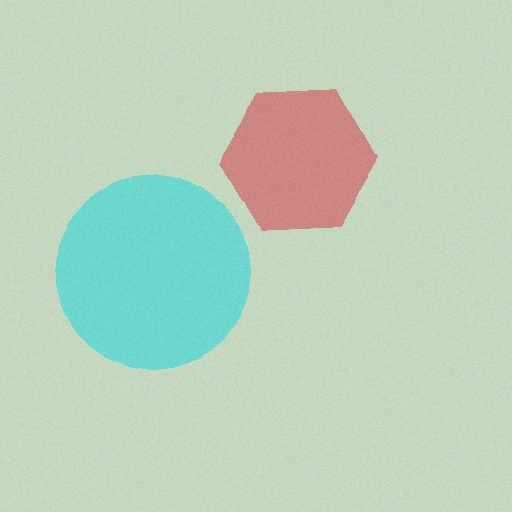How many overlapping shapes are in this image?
There are 2 overlapping shapes in the image.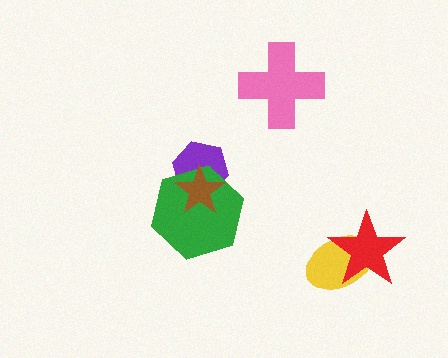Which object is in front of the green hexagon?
The brown star is in front of the green hexagon.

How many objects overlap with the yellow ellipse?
1 object overlaps with the yellow ellipse.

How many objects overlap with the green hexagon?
2 objects overlap with the green hexagon.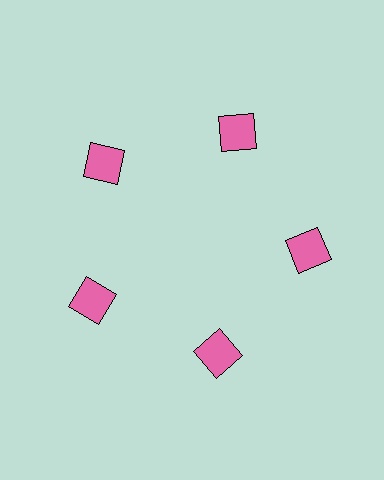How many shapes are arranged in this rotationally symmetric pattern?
There are 5 shapes, arranged in 5 groups of 1.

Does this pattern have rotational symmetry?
Yes, this pattern has 5-fold rotational symmetry. It looks the same after rotating 72 degrees around the center.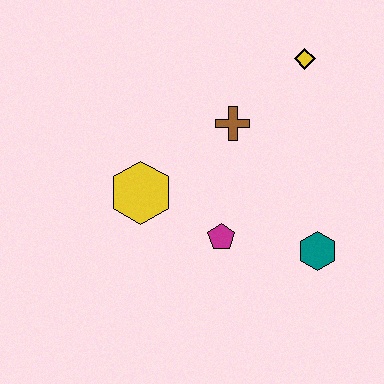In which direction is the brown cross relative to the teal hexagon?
The brown cross is above the teal hexagon.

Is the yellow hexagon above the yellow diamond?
No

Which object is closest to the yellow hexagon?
The magenta pentagon is closest to the yellow hexagon.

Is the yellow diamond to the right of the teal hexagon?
No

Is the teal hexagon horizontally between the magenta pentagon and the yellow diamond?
No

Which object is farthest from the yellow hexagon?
The yellow diamond is farthest from the yellow hexagon.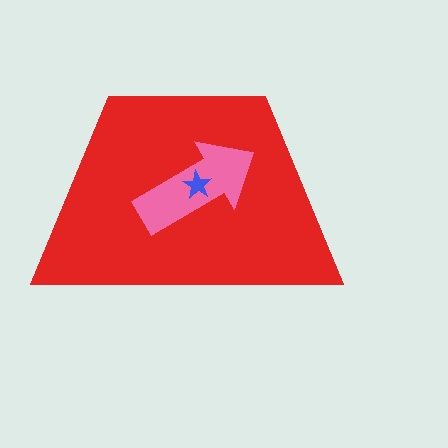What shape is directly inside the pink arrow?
The blue star.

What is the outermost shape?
The red trapezoid.